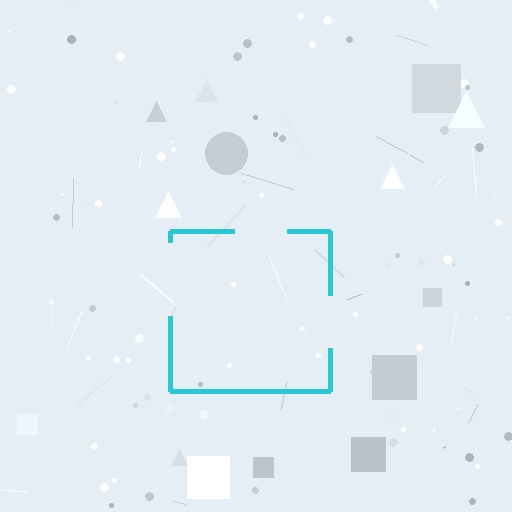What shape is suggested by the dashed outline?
The dashed outline suggests a square.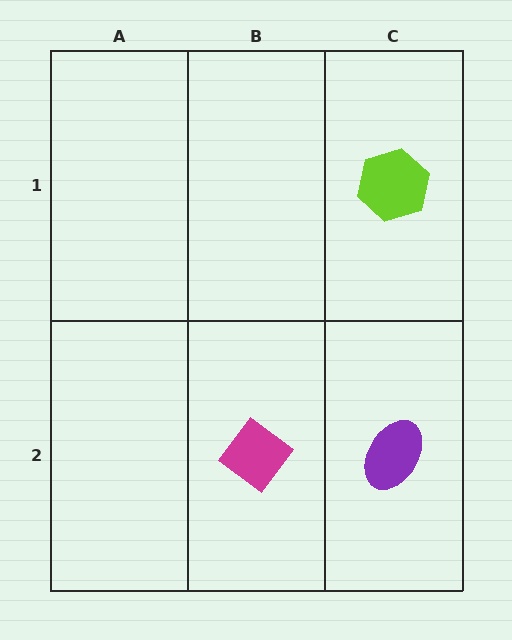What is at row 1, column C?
A lime hexagon.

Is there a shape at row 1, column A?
No, that cell is empty.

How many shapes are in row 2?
2 shapes.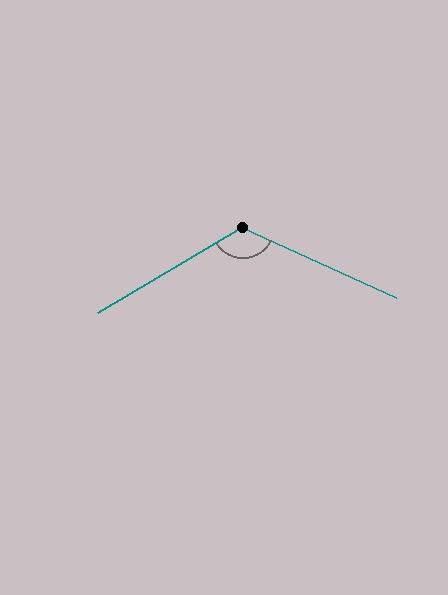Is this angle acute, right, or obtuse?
It is obtuse.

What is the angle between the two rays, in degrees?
Approximately 125 degrees.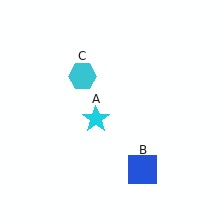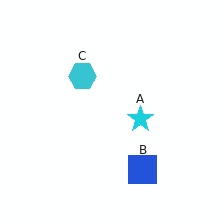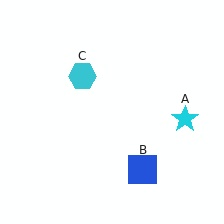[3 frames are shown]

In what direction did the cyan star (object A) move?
The cyan star (object A) moved right.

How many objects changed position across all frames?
1 object changed position: cyan star (object A).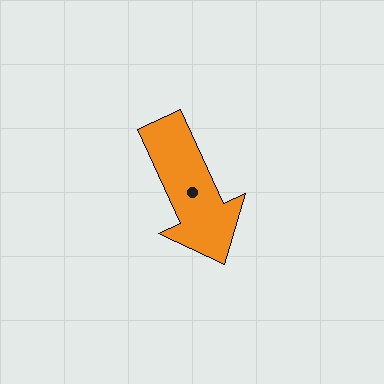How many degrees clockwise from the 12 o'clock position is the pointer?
Approximately 155 degrees.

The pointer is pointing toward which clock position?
Roughly 5 o'clock.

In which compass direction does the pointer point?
Southeast.